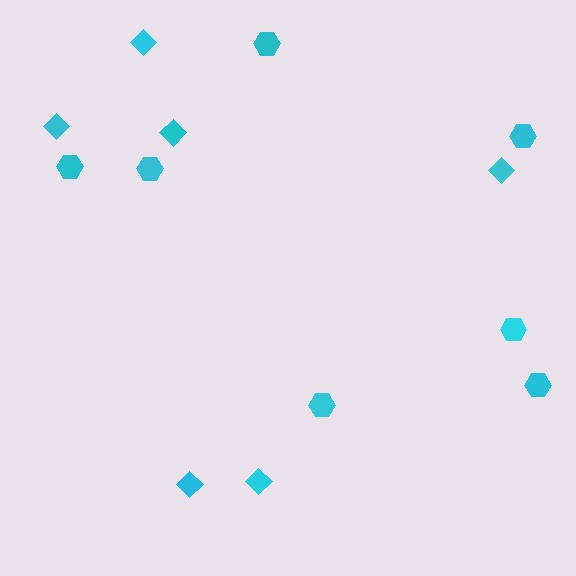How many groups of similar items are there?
There are 2 groups: one group of hexagons (7) and one group of diamonds (6).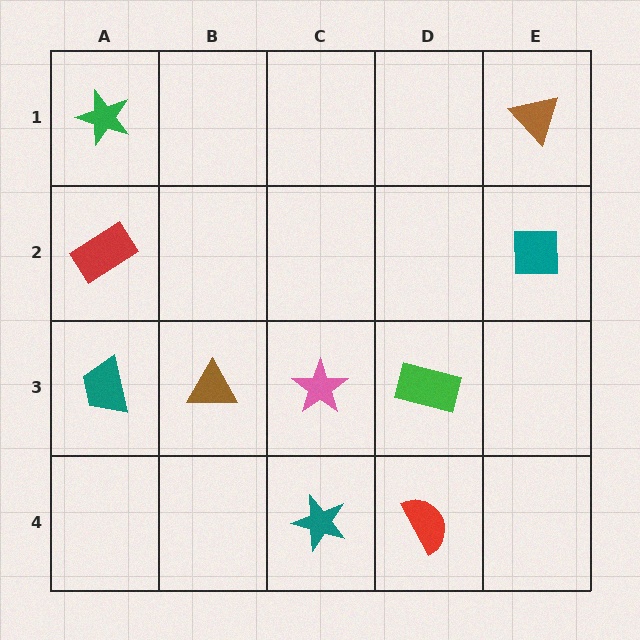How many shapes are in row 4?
2 shapes.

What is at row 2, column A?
A red rectangle.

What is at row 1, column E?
A brown triangle.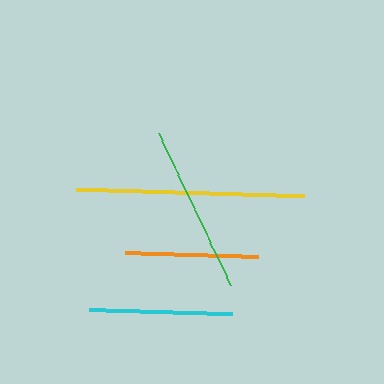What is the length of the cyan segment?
The cyan segment is approximately 143 pixels long.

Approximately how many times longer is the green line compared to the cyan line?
The green line is approximately 1.2 times the length of the cyan line.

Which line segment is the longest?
The yellow line is the longest at approximately 228 pixels.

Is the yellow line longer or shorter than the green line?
The yellow line is longer than the green line.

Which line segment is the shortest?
The orange line is the shortest at approximately 133 pixels.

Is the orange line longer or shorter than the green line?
The green line is longer than the orange line.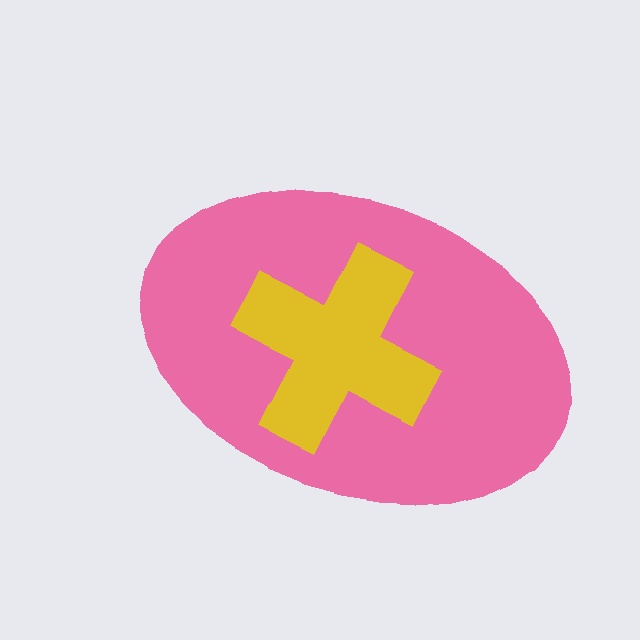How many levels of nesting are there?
2.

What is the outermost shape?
The pink ellipse.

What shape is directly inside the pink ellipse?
The yellow cross.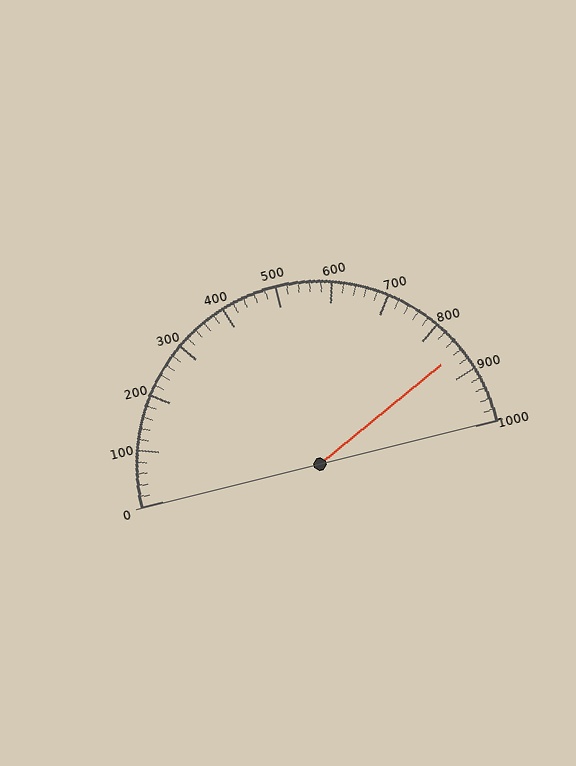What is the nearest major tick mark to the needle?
The nearest major tick mark is 900.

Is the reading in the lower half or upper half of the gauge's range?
The reading is in the upper half of the range (0 to 1000).